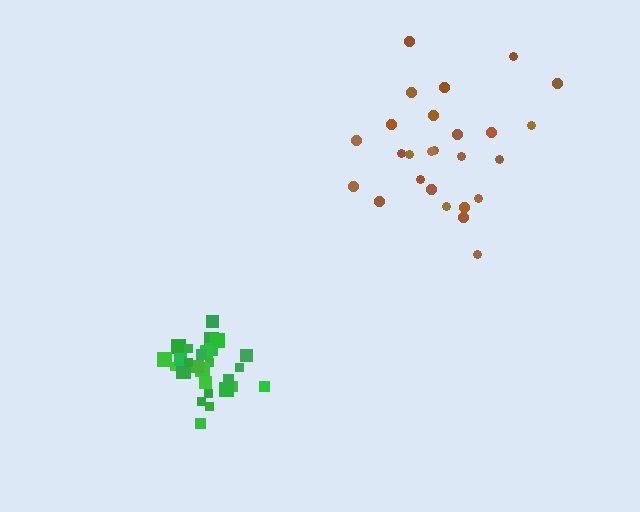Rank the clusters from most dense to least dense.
green, brown.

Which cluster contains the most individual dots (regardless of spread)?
Green (27).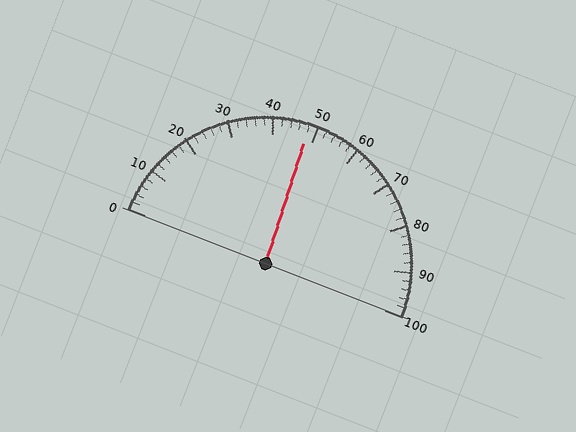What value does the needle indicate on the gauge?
The needle indicates approximately 48.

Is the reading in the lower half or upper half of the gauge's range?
The reading is in the lower half of the range (0 to 100).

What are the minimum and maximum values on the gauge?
The gauge ranges from 0 to 100.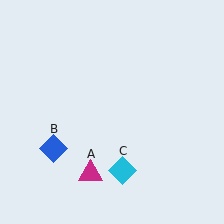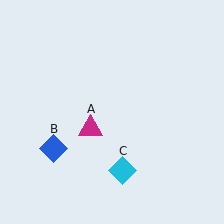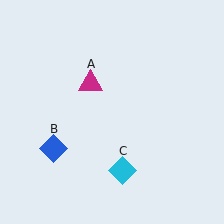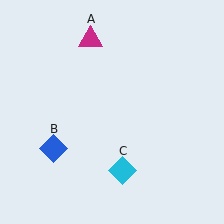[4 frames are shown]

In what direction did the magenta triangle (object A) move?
The magenta triangle (object A) moved up.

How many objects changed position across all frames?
1 object changed position: magenta triangle (object A).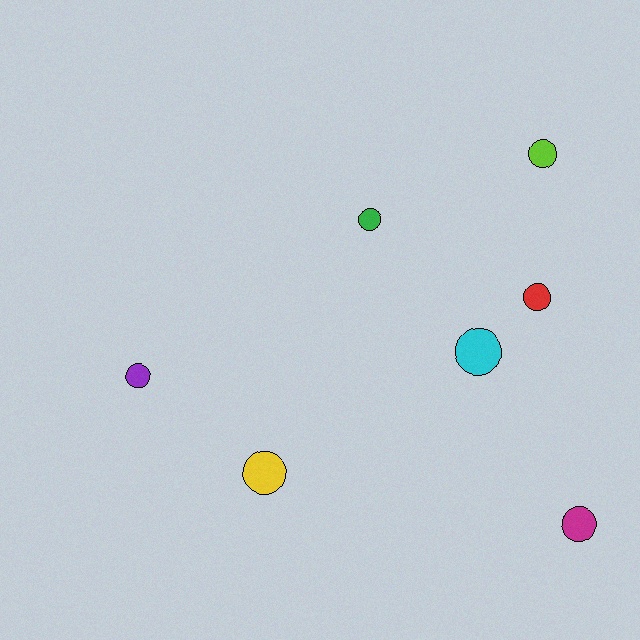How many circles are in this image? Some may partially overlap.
There are 7 circles.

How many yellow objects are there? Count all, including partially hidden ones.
There is 1 yellow object.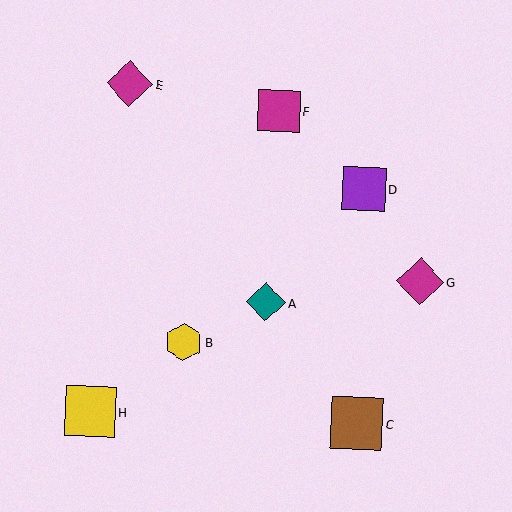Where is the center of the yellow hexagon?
The center of the yellow hexagon is at (184, 342).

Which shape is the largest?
The brown square (labeled C) is the largest.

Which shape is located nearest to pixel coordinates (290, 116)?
The magenta square (labeled F) at (279, 111) is nearest to that location.